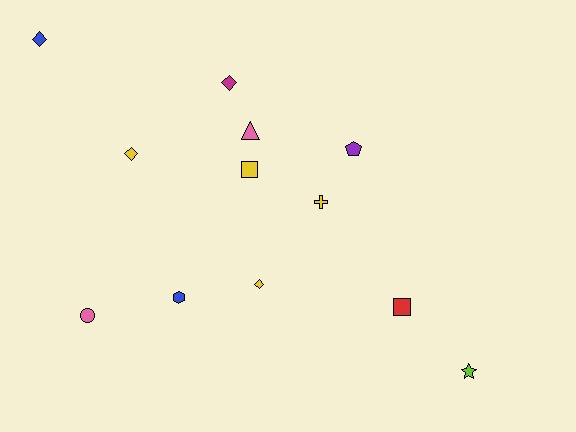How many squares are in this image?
There are 2 squares.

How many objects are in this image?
There are 12 objects.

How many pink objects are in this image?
There are 2 pink objects.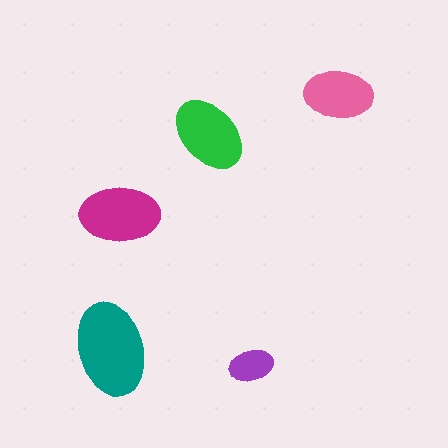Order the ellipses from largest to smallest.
the teal one, the magenta one, the green one, the pink one, the purple one.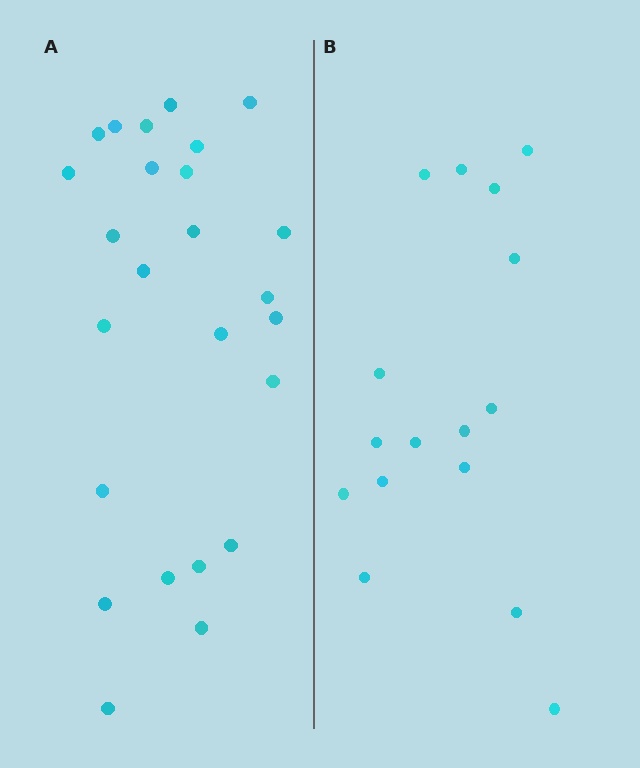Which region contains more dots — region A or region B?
Region A (the left region) has more dots.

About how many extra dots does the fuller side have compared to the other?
Region A has roughly 8 or so more dots than region B.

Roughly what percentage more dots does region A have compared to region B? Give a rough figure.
About 55% more.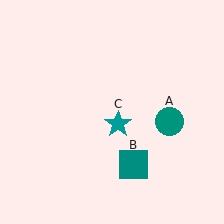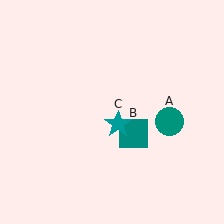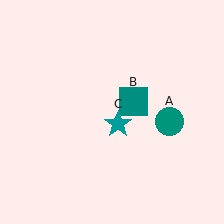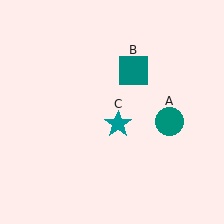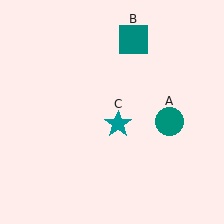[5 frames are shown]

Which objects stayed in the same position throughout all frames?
Teal circle (object A) and teal star (object C) remained stationary.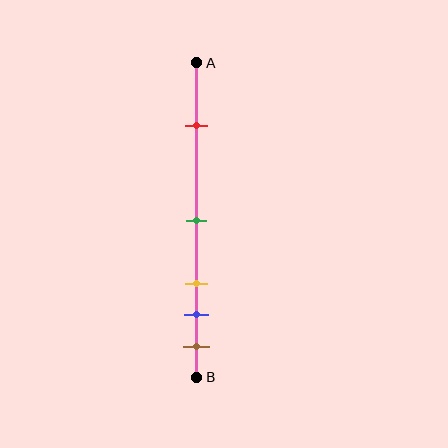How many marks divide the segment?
There are 5 marks dividing the segment.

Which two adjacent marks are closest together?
The blue and brown marks are the closest adjacent pair.